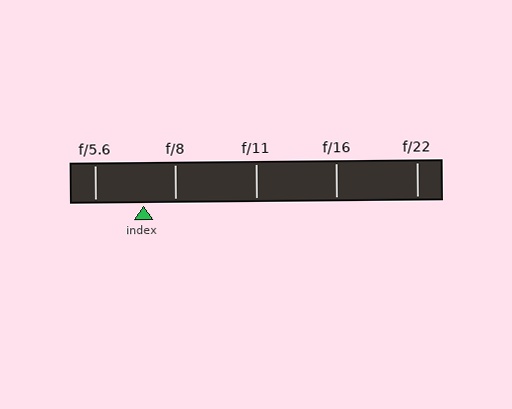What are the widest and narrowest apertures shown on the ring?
The widest aperture shown is f/5.6 and the narrowest is f/22.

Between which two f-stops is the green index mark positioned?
The index mark is between f/5.6 and f/8.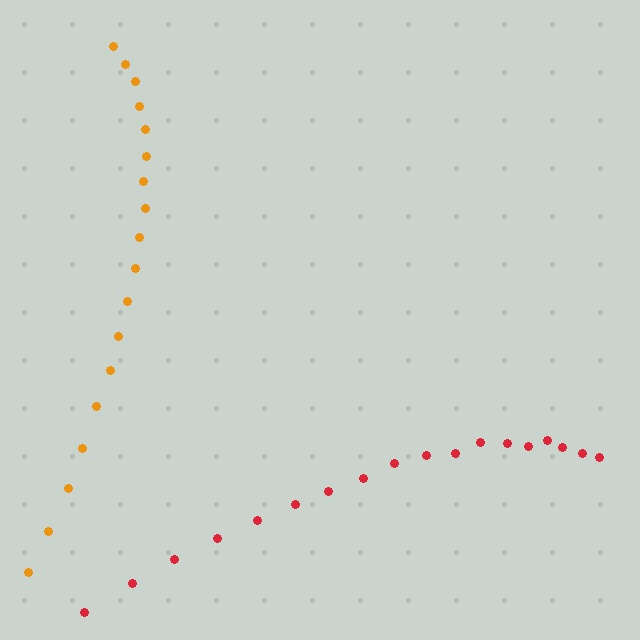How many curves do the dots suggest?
There are 2 distinct paths.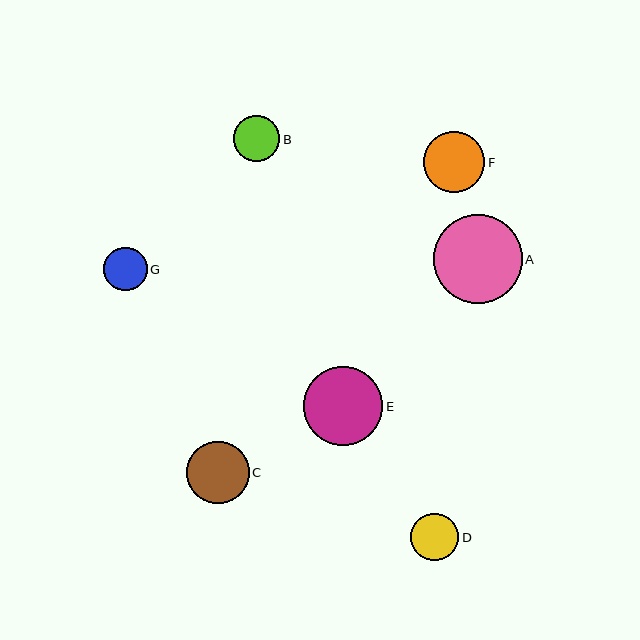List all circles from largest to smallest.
From largest to smallest: A, E, C, F, D, B, G.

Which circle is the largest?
Circle A is the largest with a size of approximately 89 pixels.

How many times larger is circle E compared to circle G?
Circle E is approximately 1.8 times the size of circle G.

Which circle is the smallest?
Circle G is the smallest with a size of approximately 44 pixels.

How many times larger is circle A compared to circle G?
Circle A is approximately 2.0 times the size of circle G.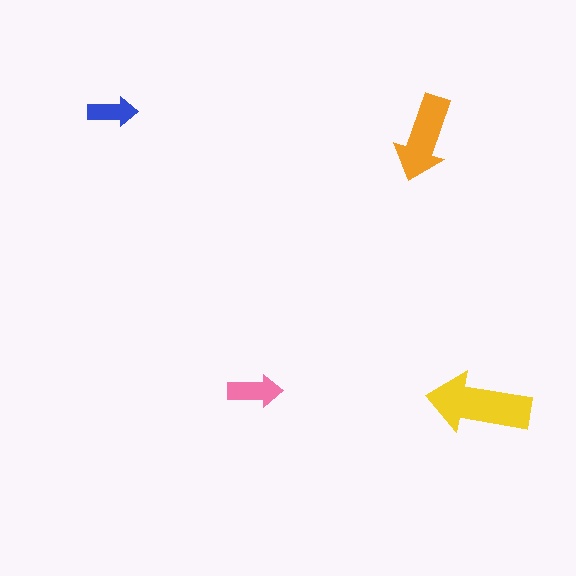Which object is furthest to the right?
The yellow arrow is rightmost.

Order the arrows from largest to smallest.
the yellow one, the orange one, the pink one, the blue one.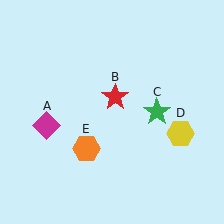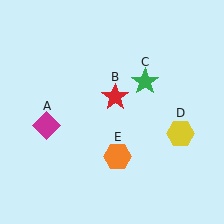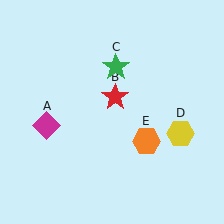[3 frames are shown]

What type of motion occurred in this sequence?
The green star (object C), orange hexagon (object E) rotated counterclockwise around the center of the scene.